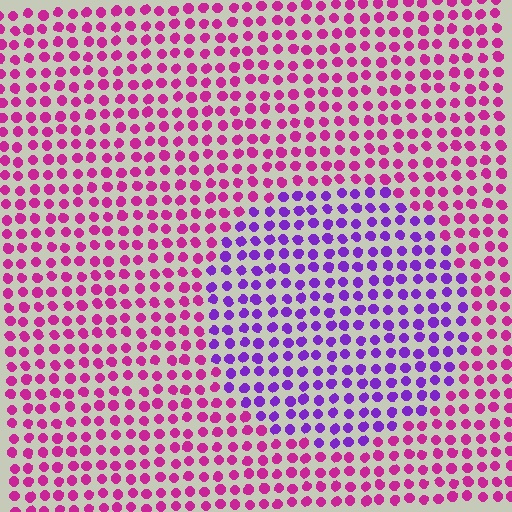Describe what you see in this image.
The image is filled with small magenta elements in a uniform arrangement. A circle-shaped region is visible where the elements are tinted to a slightly different hue, forming a subtle color boundary.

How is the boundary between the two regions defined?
The boundary is defined purely by a slight shift in hue (about 46 degrees). Spacing, size, and orientation are identical on both sides.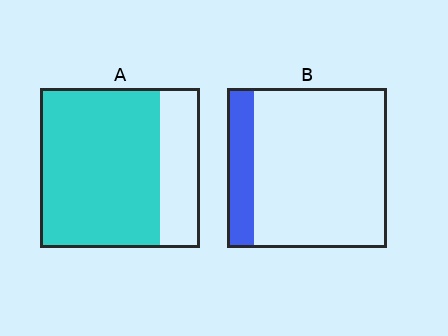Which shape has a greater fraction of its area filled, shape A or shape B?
Shape A.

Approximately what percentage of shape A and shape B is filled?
A is approximately 75% and B is approximately 15%.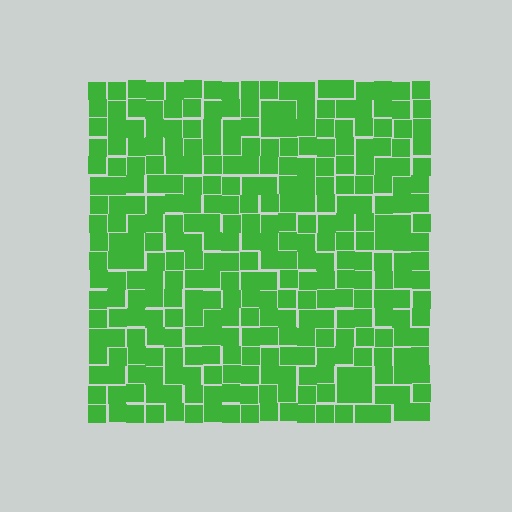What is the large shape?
The large shape is a square.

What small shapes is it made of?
It is made of small squares.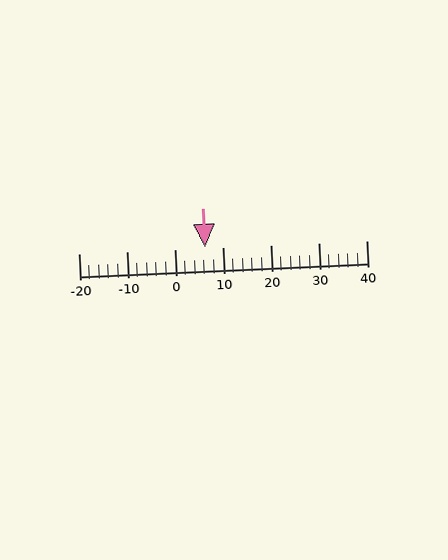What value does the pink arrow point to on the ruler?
The pink arrow points to approximately 6.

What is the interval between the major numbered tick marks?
The major tick marks are spaced 10 units apart.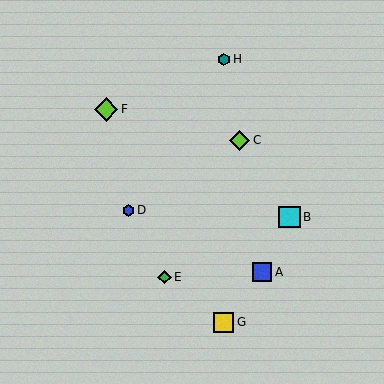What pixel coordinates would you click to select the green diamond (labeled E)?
Click at (164, 277) to select the green diamond E.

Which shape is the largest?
The lime diamond (labeled F) is the largest.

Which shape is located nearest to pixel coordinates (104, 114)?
The lime diamond (labeled F) at (106, 109) is nearest to that location.